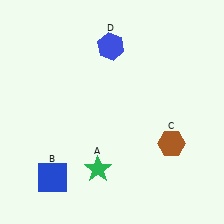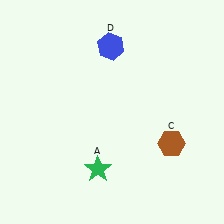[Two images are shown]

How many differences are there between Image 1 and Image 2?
There is 1 difference between the two images.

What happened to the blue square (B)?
The blue square (B) was removed in Image 2. It was in the bottom-left area of Image 1.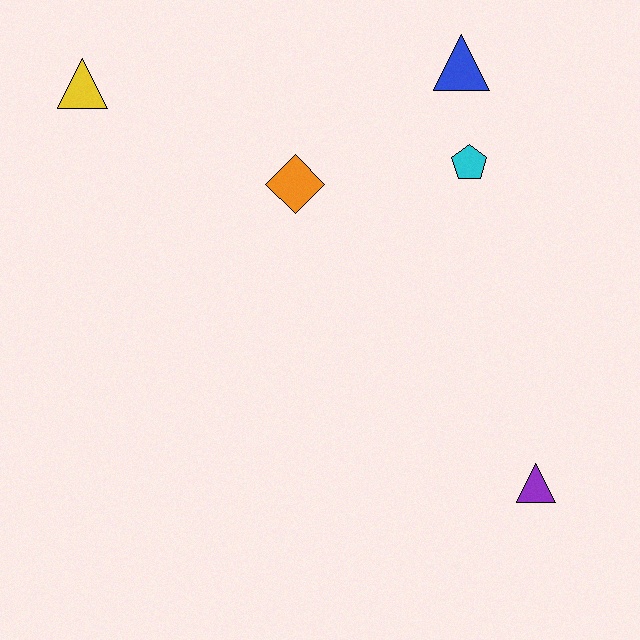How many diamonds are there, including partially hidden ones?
There is 1 diamond.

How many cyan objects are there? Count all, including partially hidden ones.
There is 1 cyan object.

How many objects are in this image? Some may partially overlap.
There are 5 objects.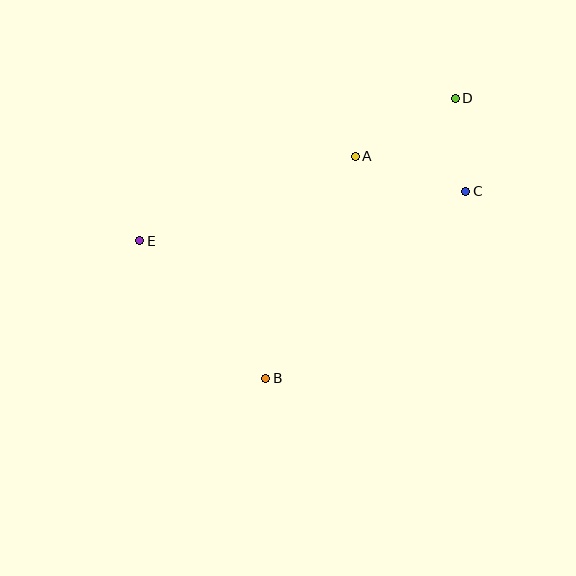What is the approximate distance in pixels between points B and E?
The distance between B and E is approximately 187 pixels.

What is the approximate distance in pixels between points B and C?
The distance between B and C is approximately 274 pixels.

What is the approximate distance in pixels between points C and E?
The distance between C and E is approximately 330 pixels.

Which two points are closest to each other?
Points C and D are closest to each other.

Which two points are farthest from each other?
Points D and E are farthest from each other.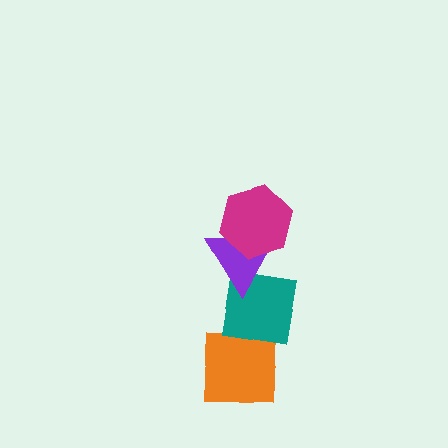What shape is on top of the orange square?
The teal square is on top of the orange square.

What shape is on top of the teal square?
The purple triangle is on top of the teal square.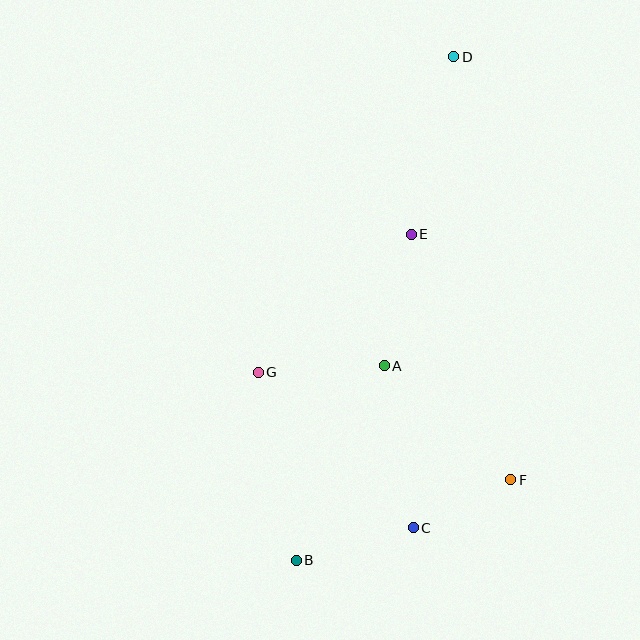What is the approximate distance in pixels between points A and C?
The distance between A and C is approximately 165 pixels.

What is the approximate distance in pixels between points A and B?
The distance between A and B is approximately 213 pixels.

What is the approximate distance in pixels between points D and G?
The distance between D and G is approximately 371 pixels.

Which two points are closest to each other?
Points C and F are closest to each other.